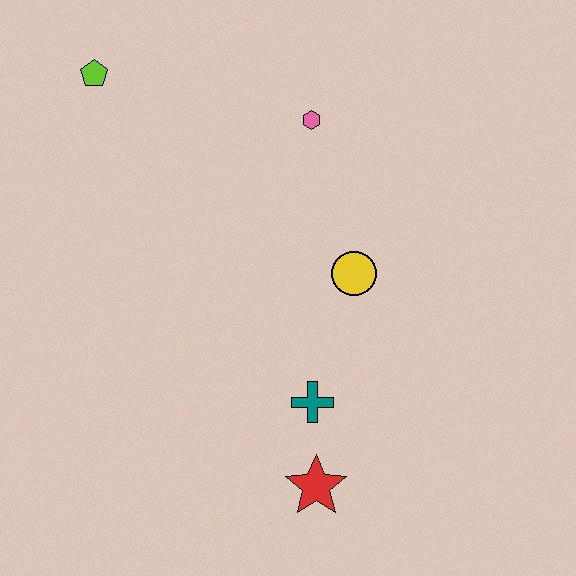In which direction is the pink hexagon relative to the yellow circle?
The pink hexagon is above the yellow circle.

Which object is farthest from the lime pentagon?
The red star is farthest from the lime pentagon.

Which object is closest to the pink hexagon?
The yellow circle is closest to the pink hexagon.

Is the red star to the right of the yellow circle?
No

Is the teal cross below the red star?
No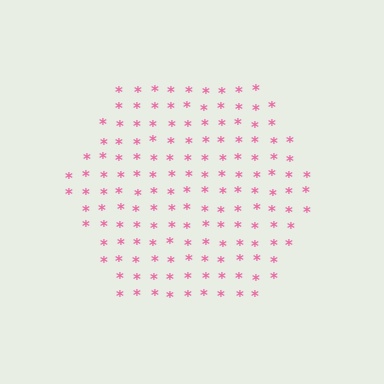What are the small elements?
The small elements are asterisks.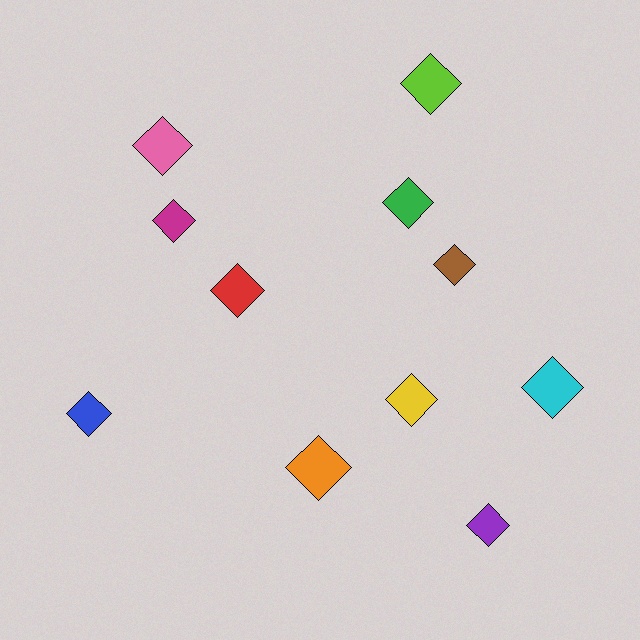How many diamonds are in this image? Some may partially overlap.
There are 11 diamonds.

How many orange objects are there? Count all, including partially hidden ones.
There is 1 orange object.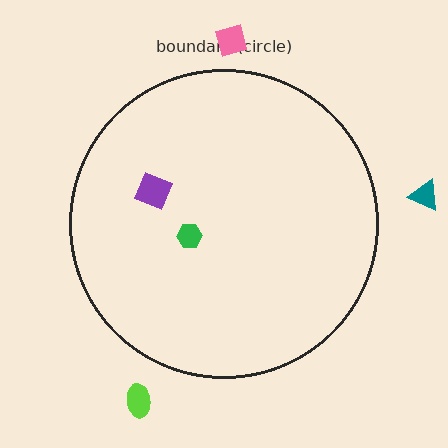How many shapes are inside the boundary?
2 inside, 3 outside.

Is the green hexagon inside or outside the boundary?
Inside.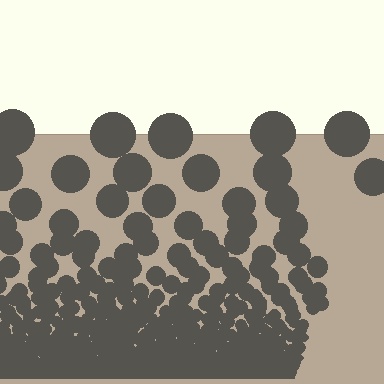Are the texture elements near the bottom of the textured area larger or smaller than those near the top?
Smaller. The gradient is inverted — elements near the bottom are smaller and denser.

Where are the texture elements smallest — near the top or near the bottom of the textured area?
Near the bottom.